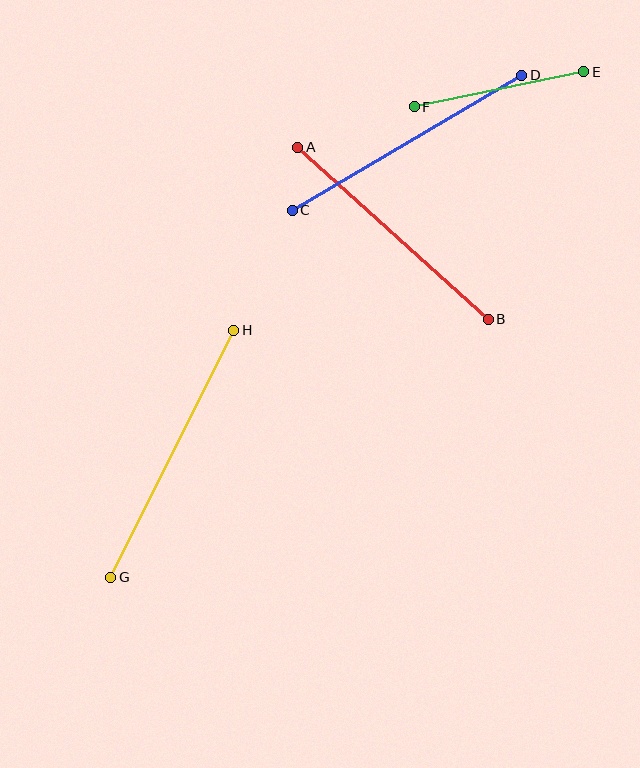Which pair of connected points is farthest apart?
Points G and H are farthest apart.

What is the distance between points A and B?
The distance is approximately 256 pixels.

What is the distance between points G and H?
The distance is approximately 276 pixels.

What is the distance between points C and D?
The distance is approximately 266 pixels.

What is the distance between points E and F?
The distance is approximately 173 pixels.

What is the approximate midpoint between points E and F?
The midpoint is at approximately (499, 89) pixels.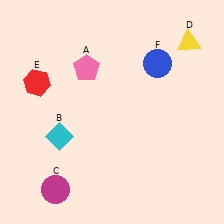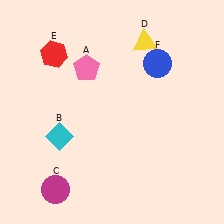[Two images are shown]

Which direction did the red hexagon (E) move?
The red hexagon (E) moved up.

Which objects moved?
The objects that moved are: the yellow triangle (D), the red hexagon (E).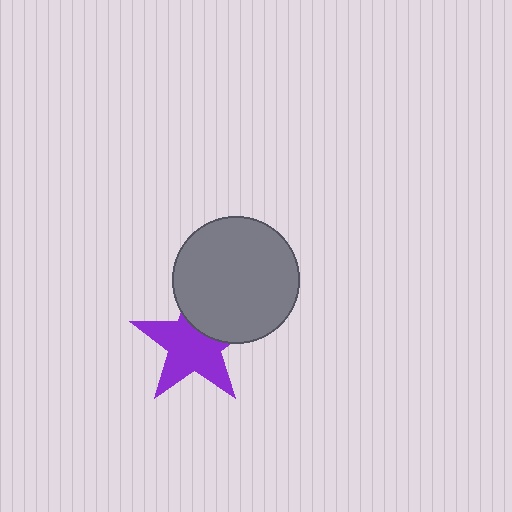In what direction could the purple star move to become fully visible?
The purple star could move down. That would shift it out from behind the gray circle entirely.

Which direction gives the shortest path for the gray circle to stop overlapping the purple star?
Moving up gives the shortest separation.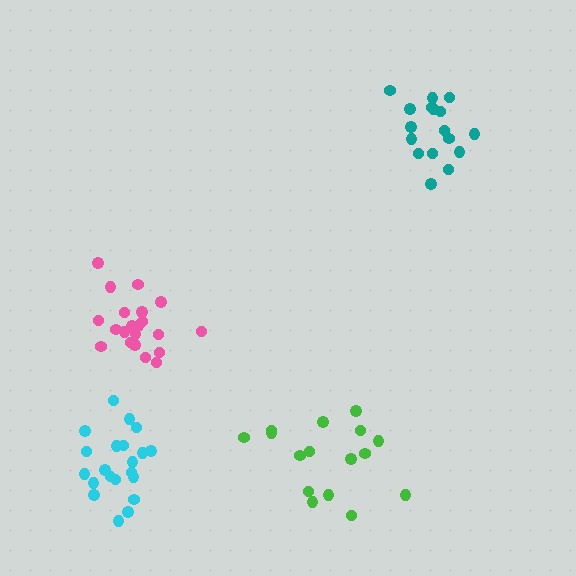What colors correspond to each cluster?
The clusters are colored: pink, teal, green, cyan.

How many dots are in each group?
Group 1: 21 dots, Group 2: 17 dots, Group 3: 16 dots, Group 4: 21 dots (75 total).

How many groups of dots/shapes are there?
There are 4 groups.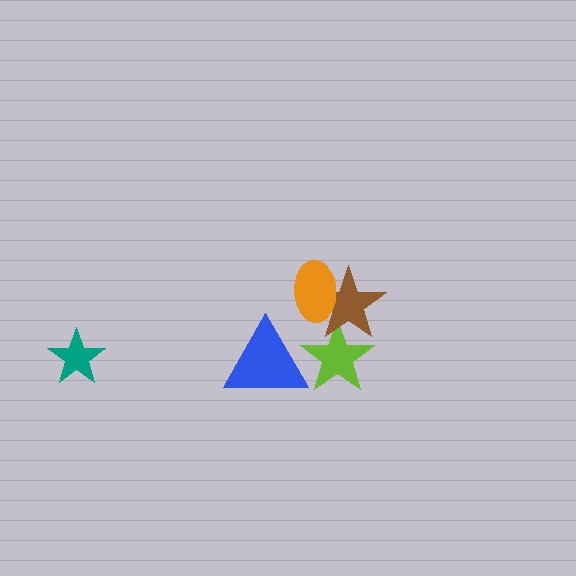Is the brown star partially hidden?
Yes, it is partially covered by another shape.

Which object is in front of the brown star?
The orange ellipse is in front of the brown star.